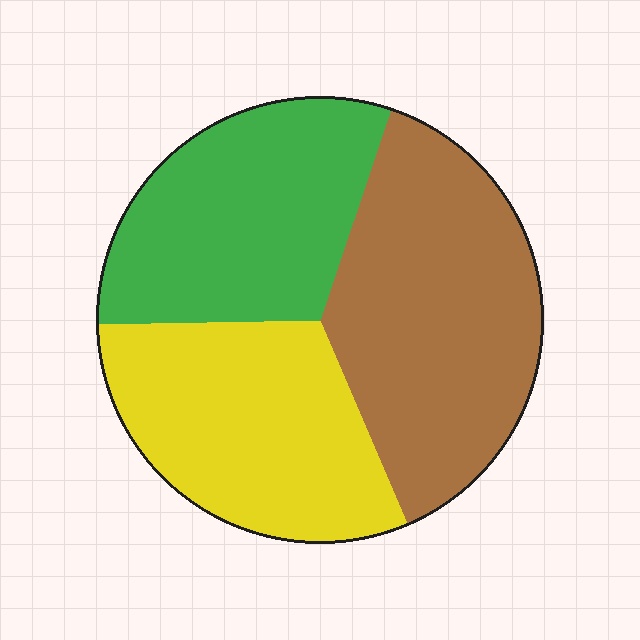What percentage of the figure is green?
Green covers around 30% of the figure.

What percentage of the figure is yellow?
Yellow covers 31% of the figure.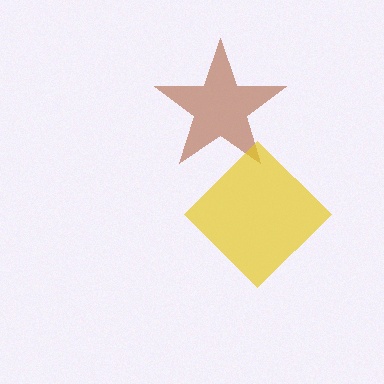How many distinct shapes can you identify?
There are 2 distinct shapes: a brown star, a yellow diamond.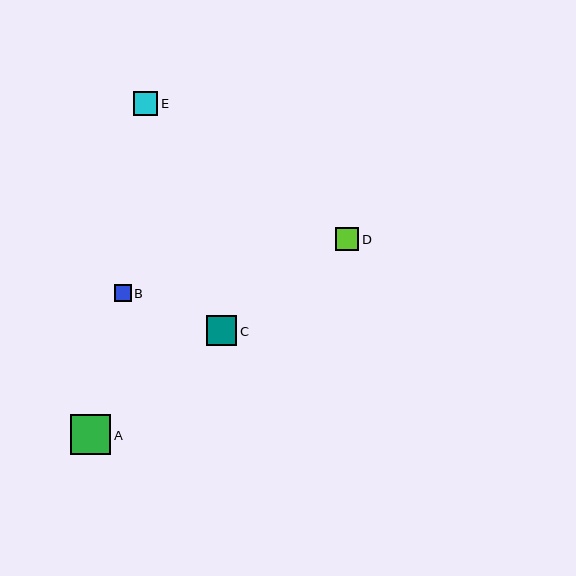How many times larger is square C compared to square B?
Square C is approximately 1.8 times the size of square B.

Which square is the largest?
Square A is the largest with a size of approximately 41 pixels.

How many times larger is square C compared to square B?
Square C is approximately 1.8 times the size of square B.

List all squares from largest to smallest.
From largest to smallest: A, C, E, D, B.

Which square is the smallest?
Square B is the smallest with a size of approximately 17 pixels.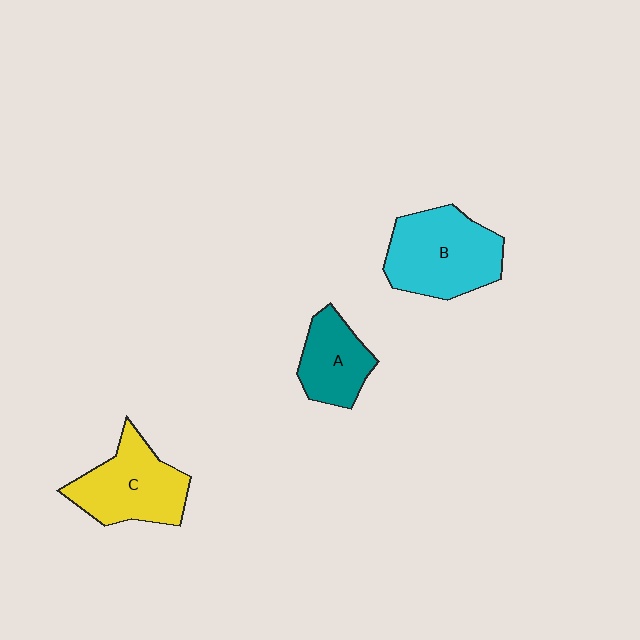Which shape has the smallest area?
Shape A (teal).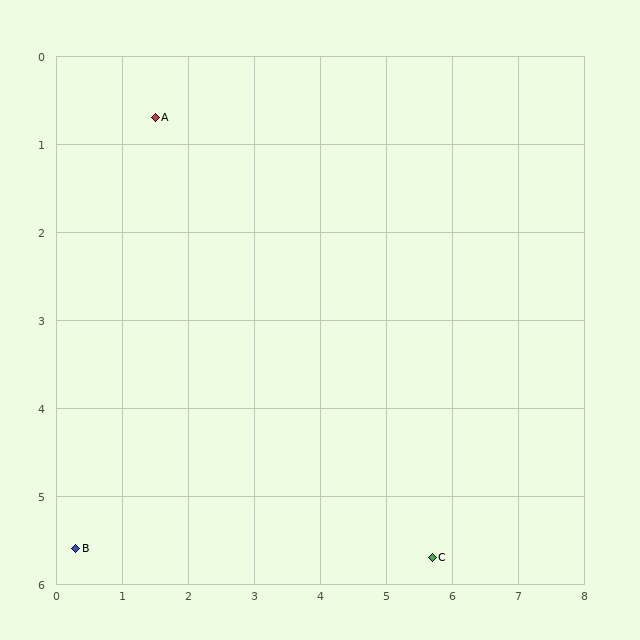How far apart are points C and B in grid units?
Points C and B are about 5.4 grid units apart.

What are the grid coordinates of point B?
Point B is at approximately (0.3, 5.6).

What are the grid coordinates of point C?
Point C is at approximately (5.7, 5.7).